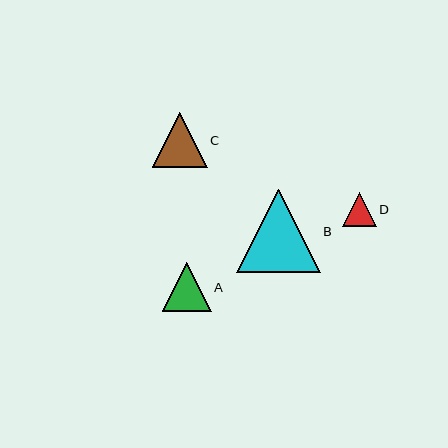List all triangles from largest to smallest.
From largest to smallest: B, C, A, D.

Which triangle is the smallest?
Triangle D is the smallest with a size of approximately 34 pixels.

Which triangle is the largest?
Triangle B is the largest with a size of approximately 83 pixels.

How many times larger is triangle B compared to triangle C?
Triangle B is approximately 1.5 times the size of triangle C.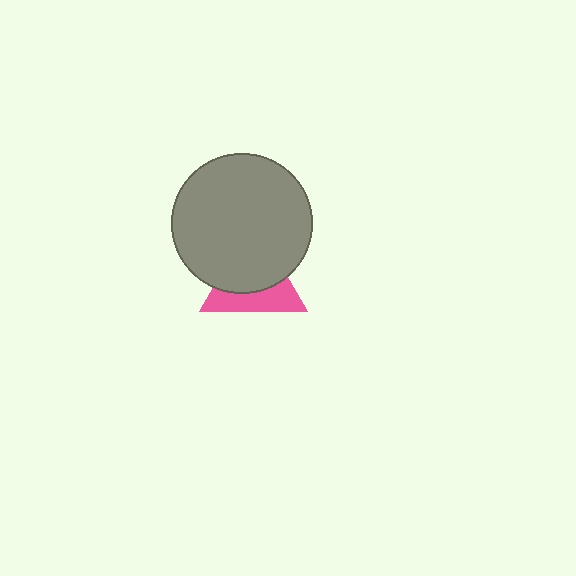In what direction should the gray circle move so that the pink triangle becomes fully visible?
The gray circle should move up. That is the shortest direction to clear the overlap and leave the pink triangle fully visible.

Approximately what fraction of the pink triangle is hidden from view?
Roughly 58% of the pink triangle is hidden behind the gray circle.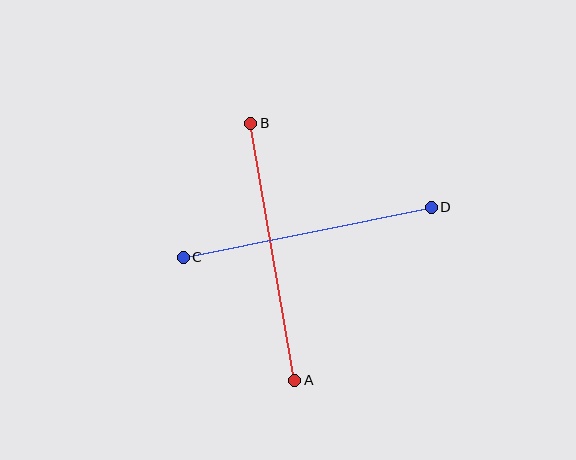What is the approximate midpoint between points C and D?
The midpoint is at approximately (307, 232) pixels.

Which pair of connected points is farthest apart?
Points A and B are farthest apart.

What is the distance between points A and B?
The distance is approximately 260 pixels.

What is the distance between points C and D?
The distance is approximately 253 pixels.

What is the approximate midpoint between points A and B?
The midpoint is at approximately (273, 252) pixels.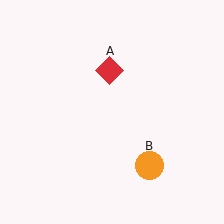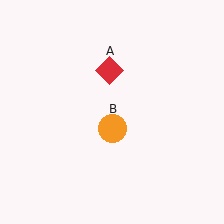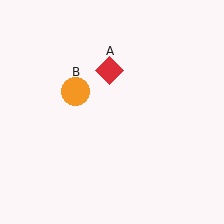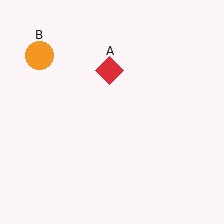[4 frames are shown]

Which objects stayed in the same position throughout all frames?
Red diamond (object A) remained stationary.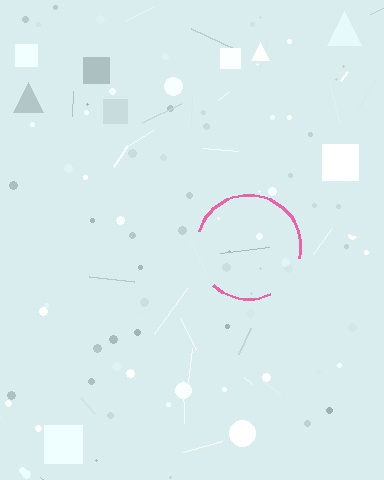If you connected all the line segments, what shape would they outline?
They would outline a circle.